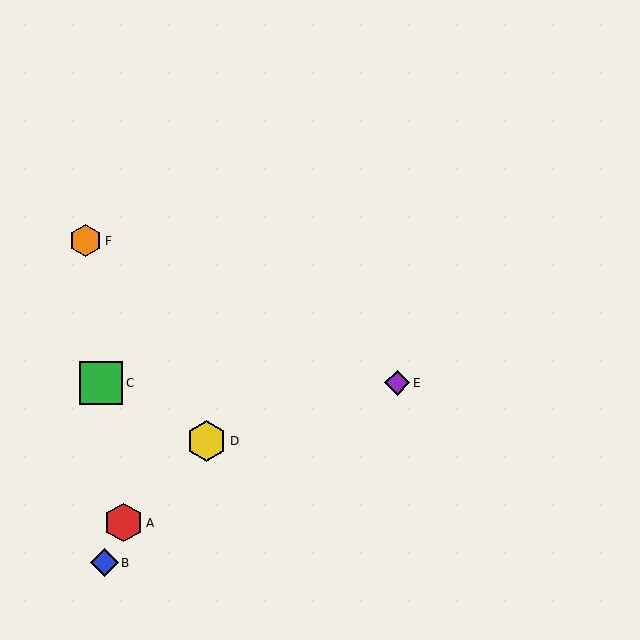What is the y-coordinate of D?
Object D is at y≈441.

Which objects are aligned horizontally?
Objects C, E are aligned horizontally.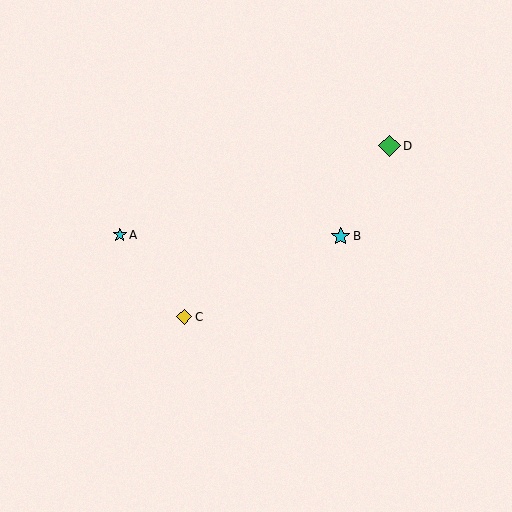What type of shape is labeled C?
Shape C is a yellow diamond.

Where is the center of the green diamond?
The center of the green diamond is at (390, 146).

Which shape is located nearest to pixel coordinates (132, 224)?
The cyan star (labeled A) at (120, 235) is nearest to that location.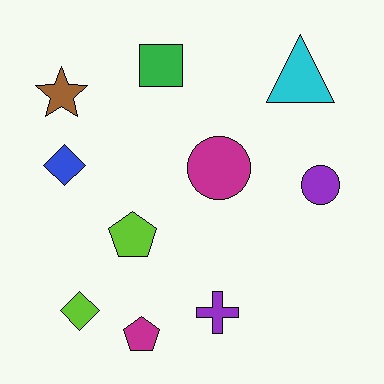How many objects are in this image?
There are 10 objects.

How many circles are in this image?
There are 2 circles.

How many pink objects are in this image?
There are no pink objects.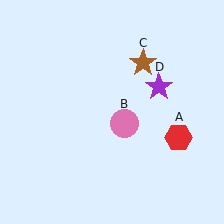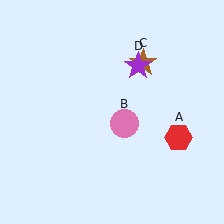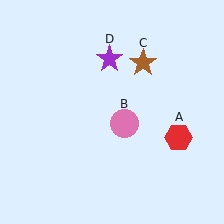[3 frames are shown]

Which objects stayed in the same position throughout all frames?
Red hexagon (object A) and pink circle (object B) and brown star (object C) remained stationary.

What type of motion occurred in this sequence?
The purple star (object D) rotated counterclockwise around the center of the scene.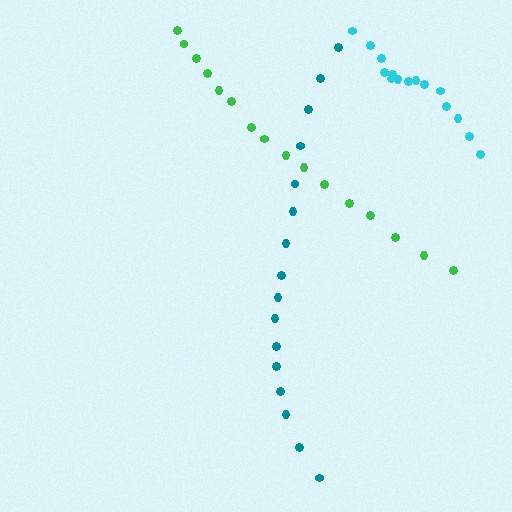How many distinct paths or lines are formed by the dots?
There are 3 distinct paths.